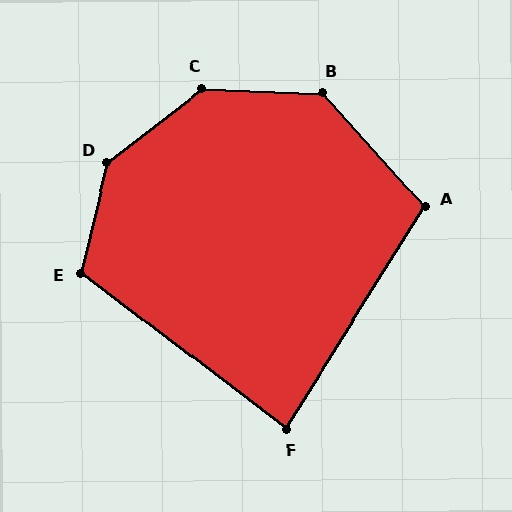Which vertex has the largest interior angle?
D, at approximately 141 degrees.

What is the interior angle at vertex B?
Approximately 134 degrees (obtuse).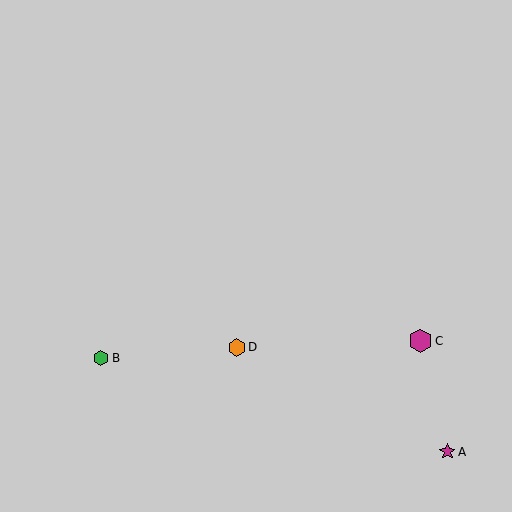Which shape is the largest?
The magenta hexagon (labeled C) is the largest.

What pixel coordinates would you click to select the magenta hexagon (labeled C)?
Click at (421, 340) to select the magenta hexagon C.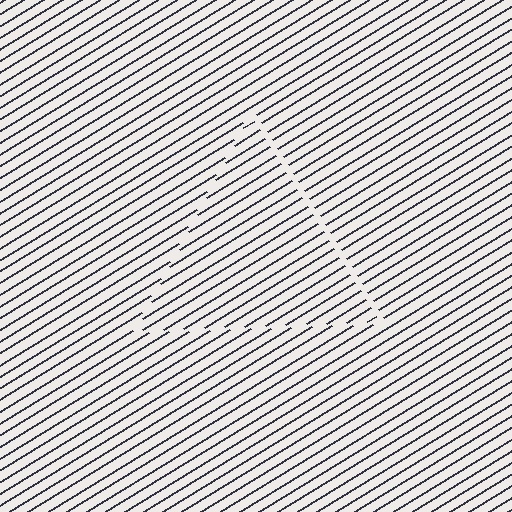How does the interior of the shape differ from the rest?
The interior of the shape contains the same grating, shifted by half a period — the contour is defined by the phase discontinuity where line-ends from the inner and outer gratings abut.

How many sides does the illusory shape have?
3 sides — the line-ends trace a triangle.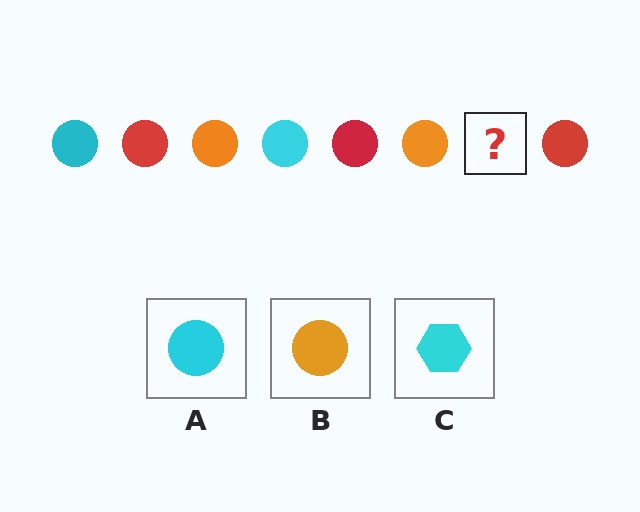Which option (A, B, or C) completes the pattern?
A.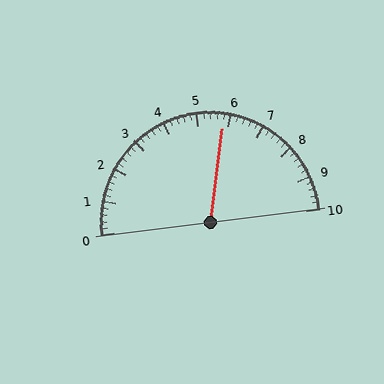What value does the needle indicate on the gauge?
The needle indicates approximately 5.8.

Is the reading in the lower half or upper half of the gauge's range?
The reading is in the upper half of the range (0 to 10).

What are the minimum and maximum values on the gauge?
The gauge ranges from 0 to 10.